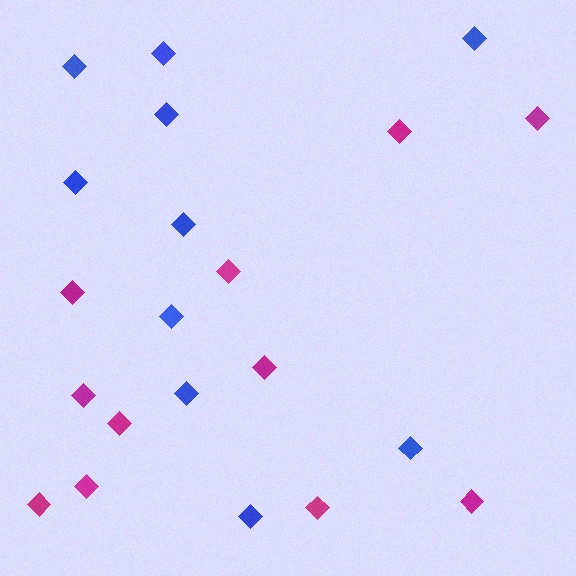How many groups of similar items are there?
There are 2 groups: one group of magenta diamonds (11) and one group of blue diamonds (10).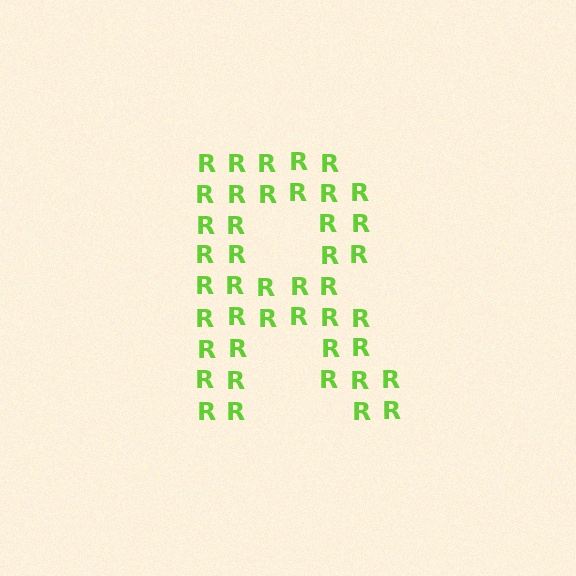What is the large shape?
The large shape is the letter R.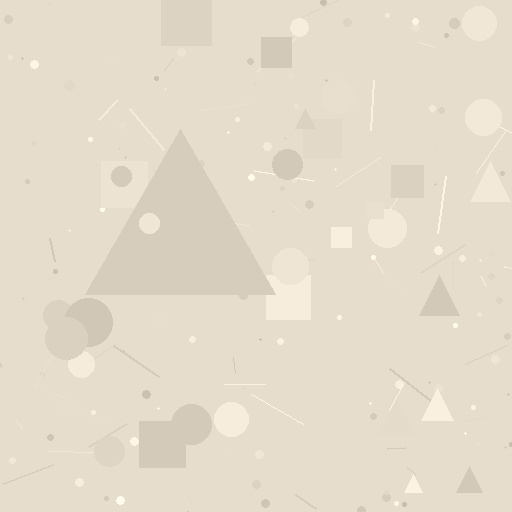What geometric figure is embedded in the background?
A triangle is embedded in the background.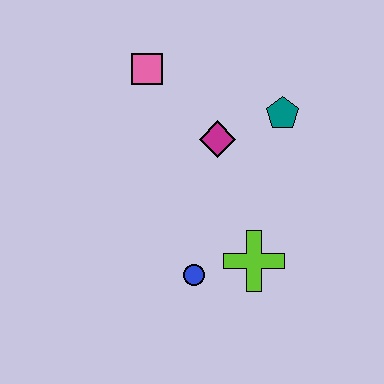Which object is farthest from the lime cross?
The pink square is farthest from the lime cross.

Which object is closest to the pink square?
The magenta diamond is closest to the pink square.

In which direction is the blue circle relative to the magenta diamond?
The blue circle is below the magenta diamond.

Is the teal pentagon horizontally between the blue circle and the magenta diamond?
No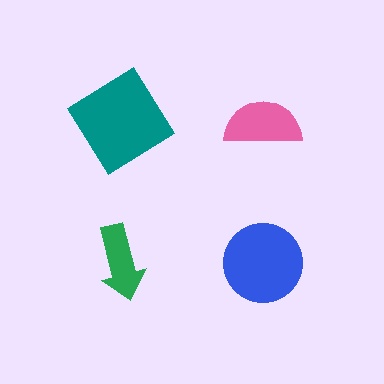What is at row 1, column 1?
A teal diamond.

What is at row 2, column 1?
A green arrow.